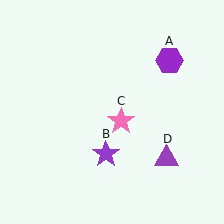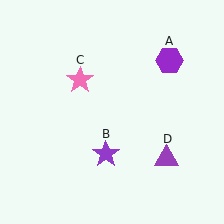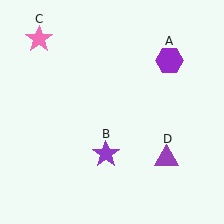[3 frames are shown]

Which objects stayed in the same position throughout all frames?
Purple hexagon (object A) and purple star (object B) and purple triangle (object D) remained stationary.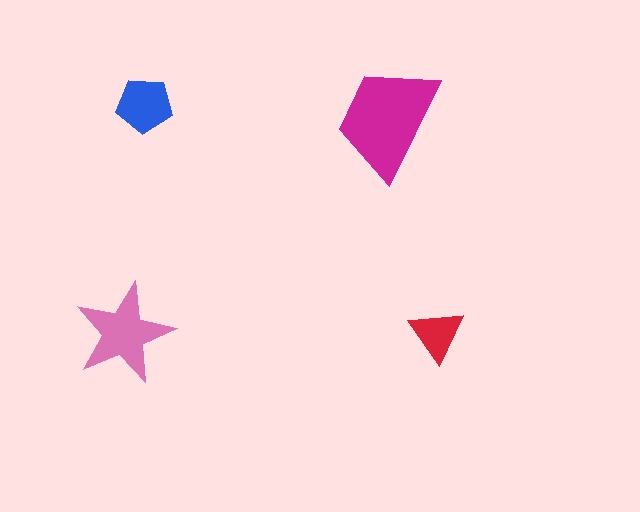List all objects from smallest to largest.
The red triangle, the blue pentagon, the pink star, the magenta trapezoid.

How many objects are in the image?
There are 4 objects in the image.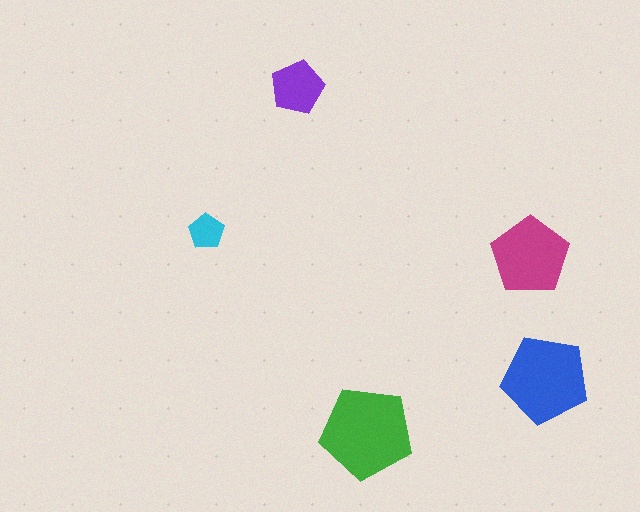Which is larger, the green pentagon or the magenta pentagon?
The green one.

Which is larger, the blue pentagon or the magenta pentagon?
The blue one.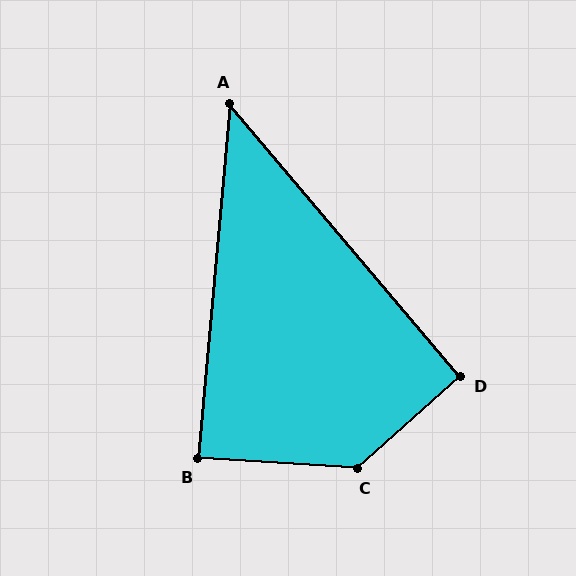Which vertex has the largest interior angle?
C, at approximately 135 degrees.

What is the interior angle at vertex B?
Approximately 88 degrees (approximately right).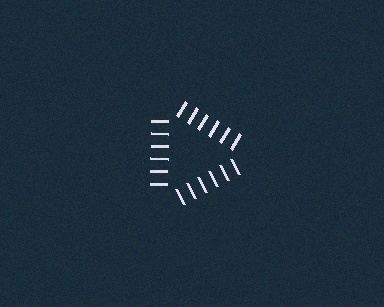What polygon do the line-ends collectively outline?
An illusory triangle — the line segments terminate on its edges but no continuous stroke is drawn.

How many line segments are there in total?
18 — 6 along each of the 3 edges.